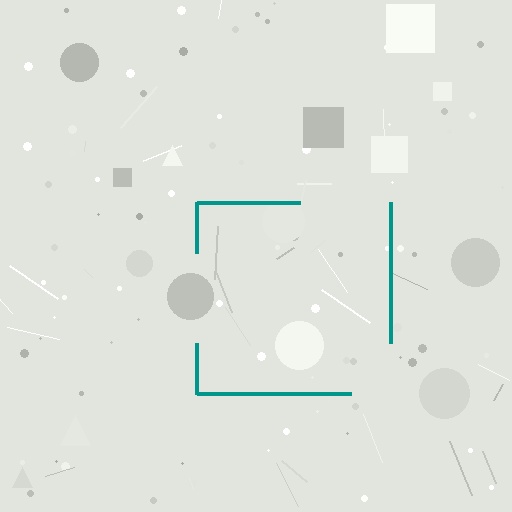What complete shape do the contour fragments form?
The contour fragments form a square.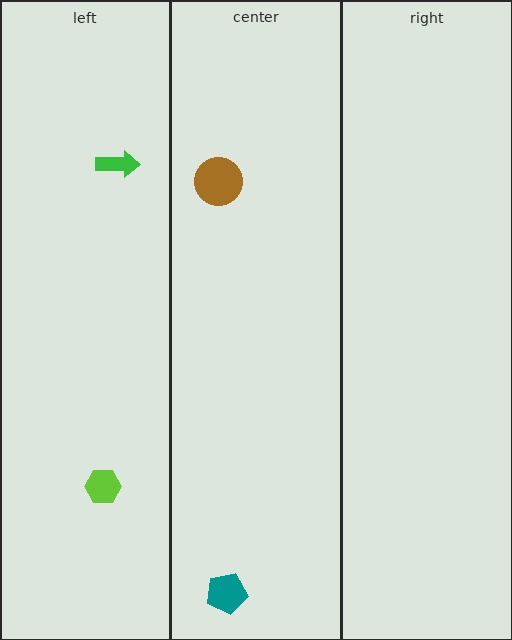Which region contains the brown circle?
The center region.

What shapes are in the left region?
The lime hexagon, the green arrow.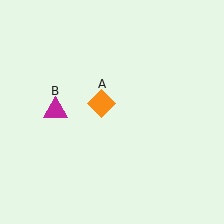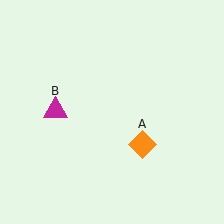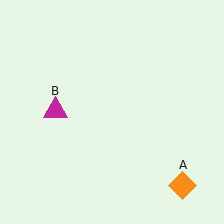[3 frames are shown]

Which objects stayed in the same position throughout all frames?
Magenta triangle (object B) remained stationary.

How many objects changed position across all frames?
1 object changed position: orange diamond (object A).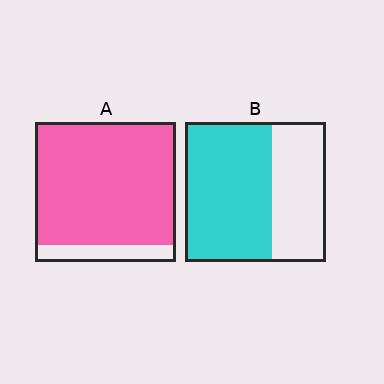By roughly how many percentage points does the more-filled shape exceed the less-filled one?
By roughly 25 percentage points (A over B).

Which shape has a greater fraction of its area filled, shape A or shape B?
Shape A.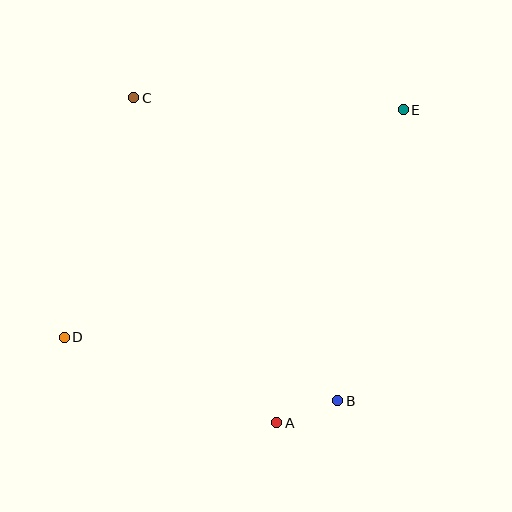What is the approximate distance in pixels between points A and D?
The distance between A and D is approximately 229 pixels.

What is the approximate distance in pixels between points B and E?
The distance between B and E is approximately 298 pixels.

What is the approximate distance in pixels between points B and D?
The distance between B and D is approximately 281 pixels.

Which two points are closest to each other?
Points A and B are closest to each other.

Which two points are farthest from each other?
Points D and E are farthest from each other.